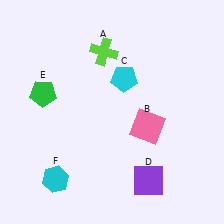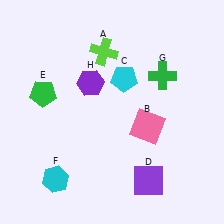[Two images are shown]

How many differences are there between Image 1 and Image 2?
There are 2 differences between the two images.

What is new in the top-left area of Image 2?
A purple hexagon (H) was added in the top-left area of Image 2.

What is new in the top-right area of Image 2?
A green cross (G) was added in the top-right area of Image 2.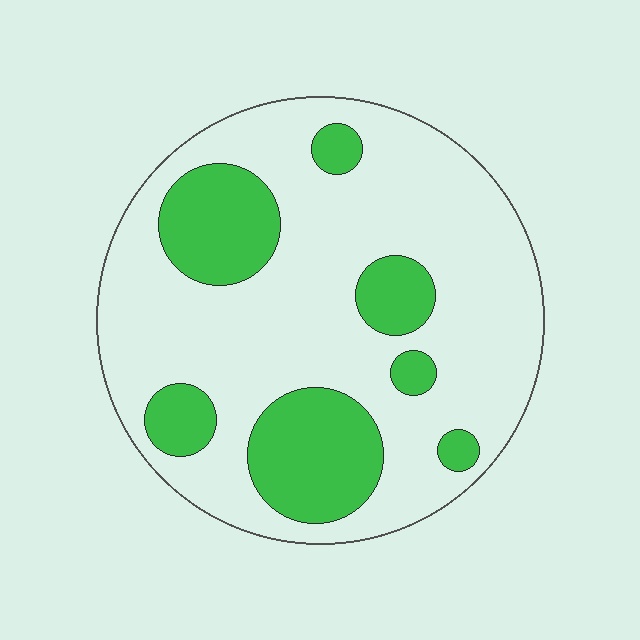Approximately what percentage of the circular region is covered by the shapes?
Approximately 25%.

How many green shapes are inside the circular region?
7.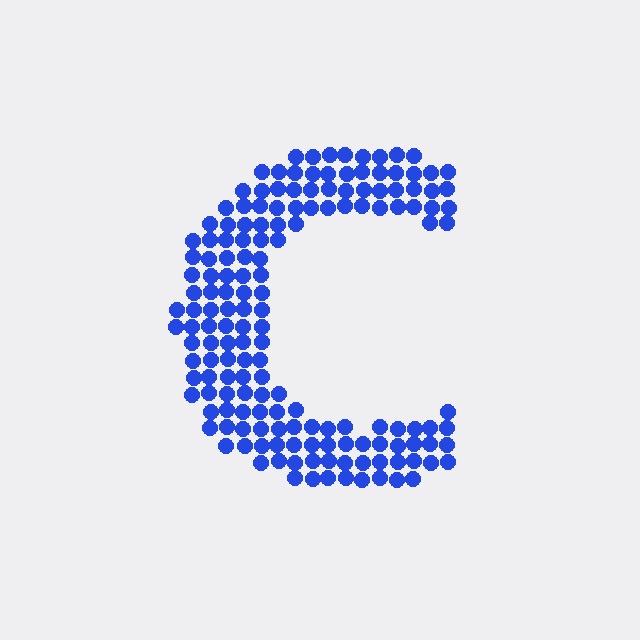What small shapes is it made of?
It is made of small circles.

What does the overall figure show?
The overall figure shows the letter C.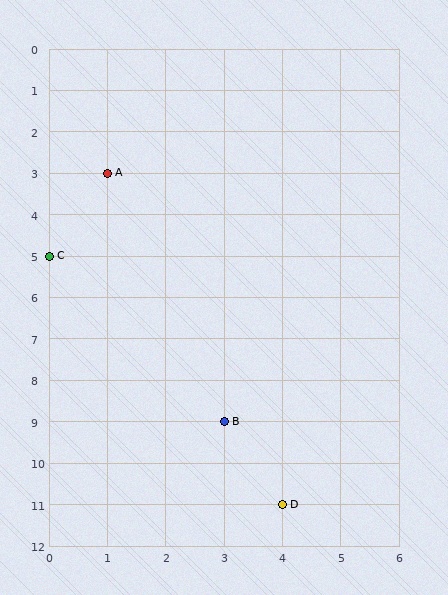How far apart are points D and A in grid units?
Points D and A are 3 columns and 8 rows apart (about 8.5 grid units diagonally).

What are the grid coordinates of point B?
Point B is at grid coordinates (3, 9).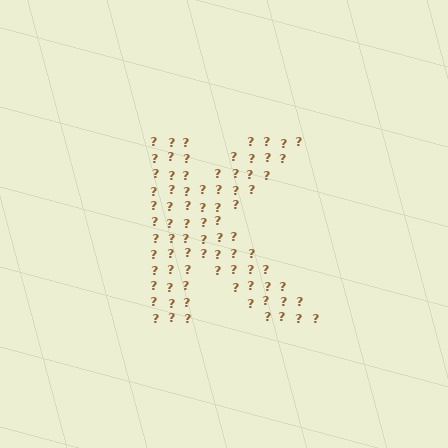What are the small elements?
The small elements are question marks.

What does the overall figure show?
The overall figure shows the letter K.